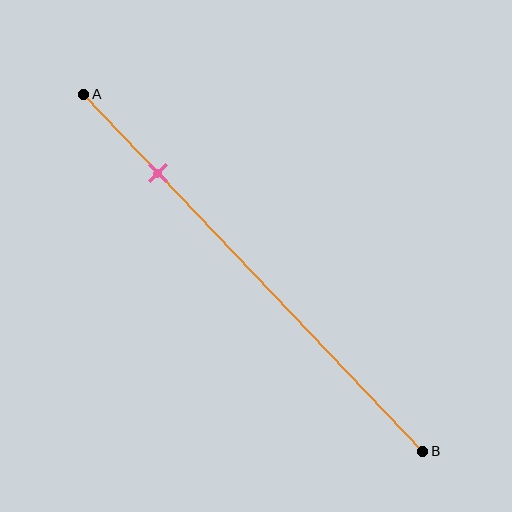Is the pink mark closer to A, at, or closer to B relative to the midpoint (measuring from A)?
The pink mark is closer to point A than the midpoint of segment AB.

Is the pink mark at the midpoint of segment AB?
No, the mark is at about 20% from A, not at the 50% midpoint.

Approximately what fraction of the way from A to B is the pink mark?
The pink mark is approximately 20% of the way from A to B.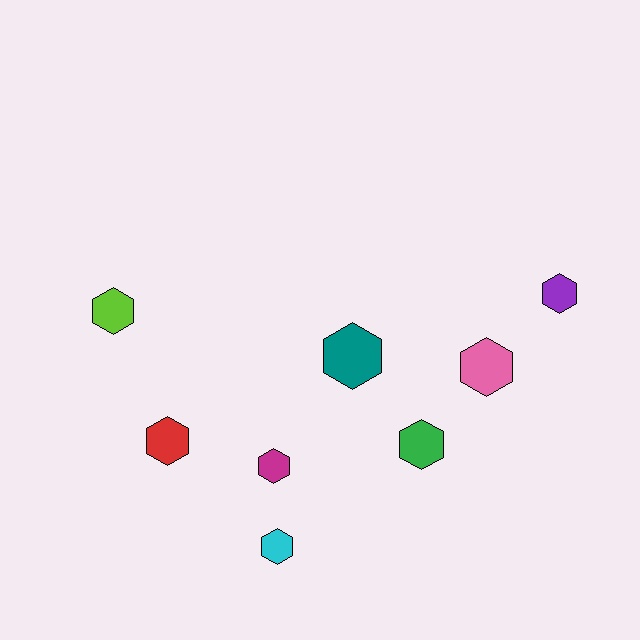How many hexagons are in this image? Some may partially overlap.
There are 8 hexagons.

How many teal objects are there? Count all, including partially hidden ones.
There is 1 teal object.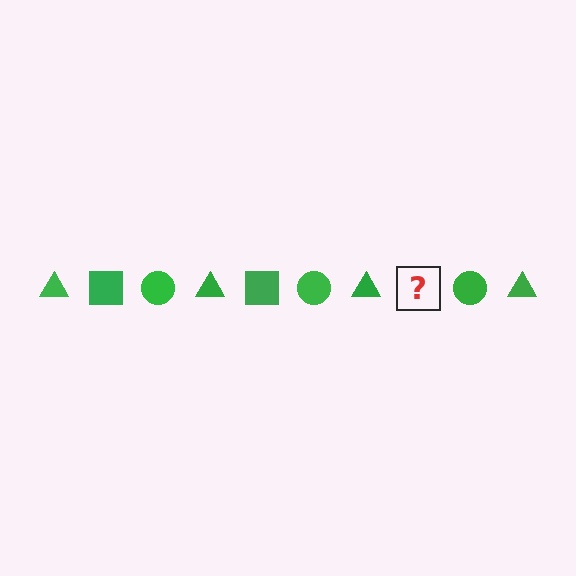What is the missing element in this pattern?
The missing element is a green square.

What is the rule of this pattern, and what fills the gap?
The rule is that the pattern cycles through triangle, square, circle shapes in green. The gap should be filled with a green square.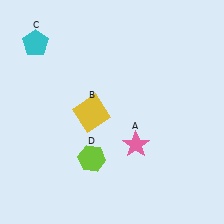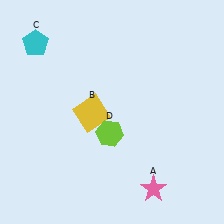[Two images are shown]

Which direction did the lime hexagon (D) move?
The lime hexagon (D) moved up.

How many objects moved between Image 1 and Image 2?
2 objects moved between the two images.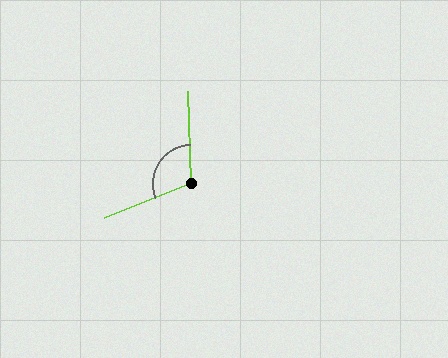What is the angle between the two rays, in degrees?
Approximately 110 degrees.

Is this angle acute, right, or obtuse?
It is obtuse.